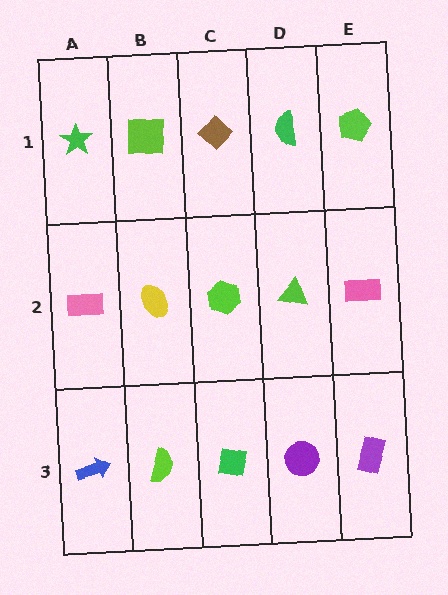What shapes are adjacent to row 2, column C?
A brown diamond (row 1, column C), a green square (row 3, column C), a yellow ellipse (row 2, column B), a lime triangle (row 2, column D).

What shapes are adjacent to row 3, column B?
A yellow ellipse (row 2, column B), a blue arrow (row 3, column A), a green square (row 3, column C).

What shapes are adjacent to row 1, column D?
A lime triangle (row 2, column D), a brown diamond (row 1, column C), a lime pentagon (row 1, column E).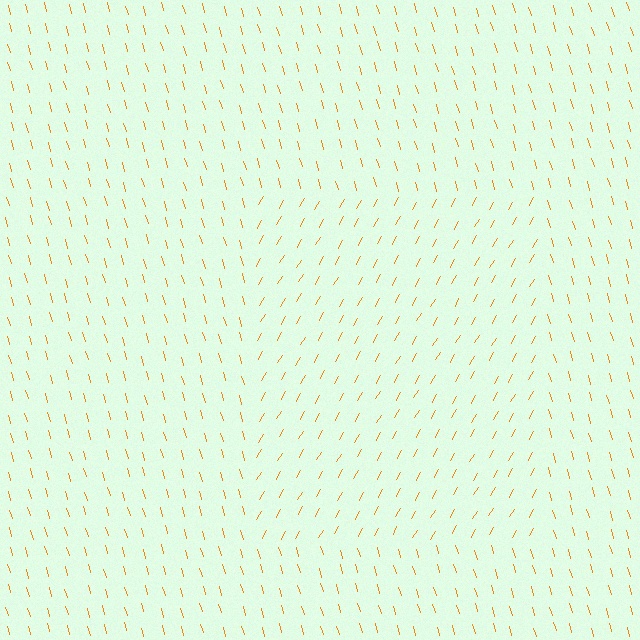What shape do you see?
I see a rectangle.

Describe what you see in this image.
The image is filled with small orange line segments. A rectangle region in the image has lines oriented differently from the surrounding lines, creating a visible texture boundary.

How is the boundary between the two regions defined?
The boundary is defined purely by a change in line orientation (approximately 45 degrees difference). All lines are the same color and thickness.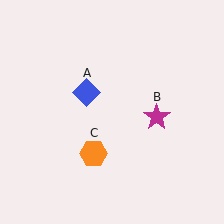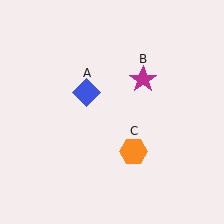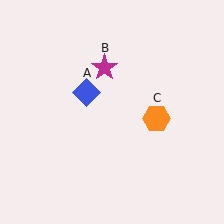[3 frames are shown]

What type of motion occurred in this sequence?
The magenta star (object B), orange hexagon (object C) rotated counterclockwise around the center of the scene.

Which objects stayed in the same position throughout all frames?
Blue diamond (object A) remained stationary.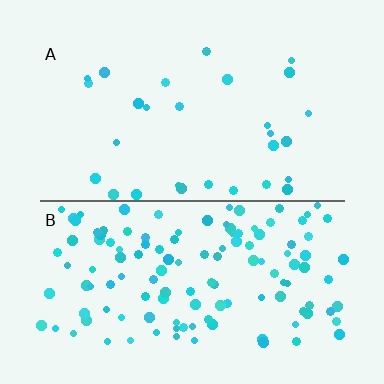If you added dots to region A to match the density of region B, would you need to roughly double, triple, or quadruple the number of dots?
Approximately quadruple.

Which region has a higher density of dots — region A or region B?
B (the bottom).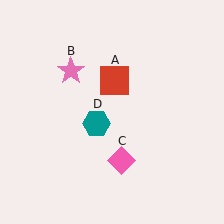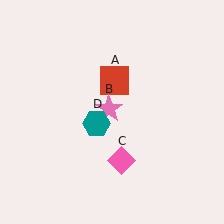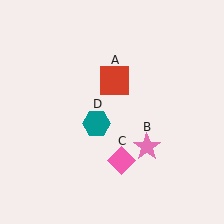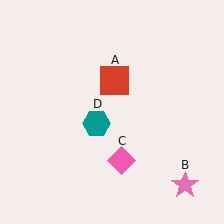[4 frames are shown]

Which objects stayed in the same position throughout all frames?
Red square (object A) and pink diamond (object C) and teal hexagon (object D) remained stationary.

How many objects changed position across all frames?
1 object changed position: pink star (object B).